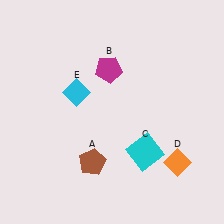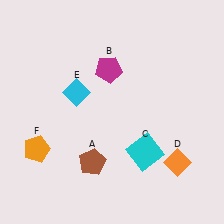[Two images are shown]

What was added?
An orange pentagon (F) was added in Image 2.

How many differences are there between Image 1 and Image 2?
There is 1 difference between the two images.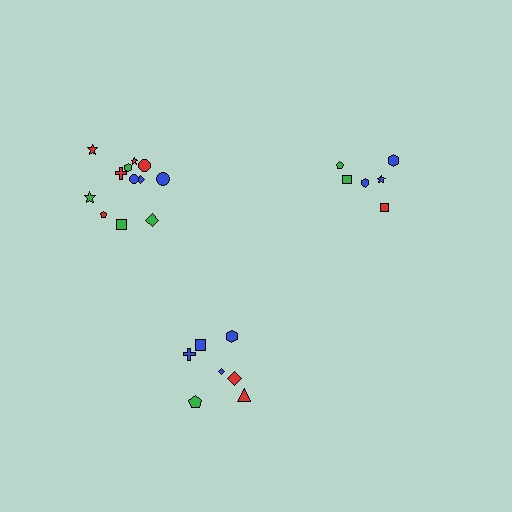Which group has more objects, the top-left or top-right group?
The top-left group.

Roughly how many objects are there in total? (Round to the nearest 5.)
Roughly 25 objects in total.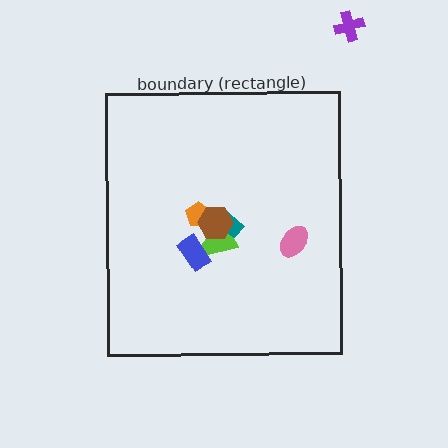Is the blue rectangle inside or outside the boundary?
Inside.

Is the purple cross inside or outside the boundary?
Outside.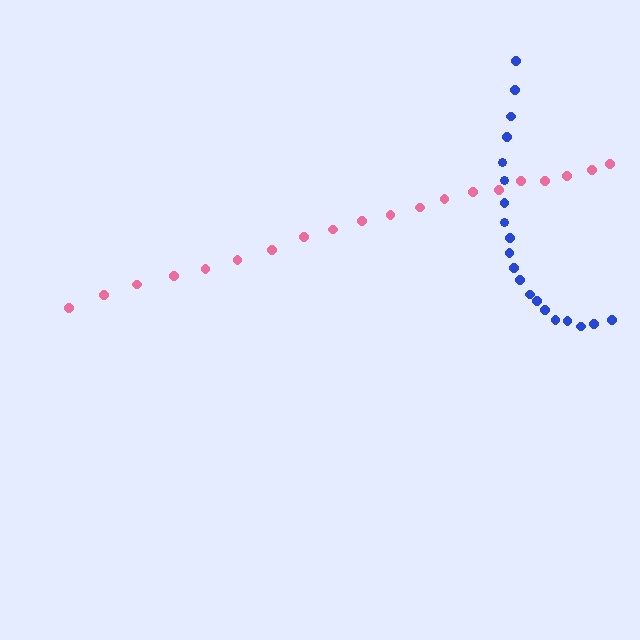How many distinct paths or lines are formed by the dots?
There are 2 distinct paths.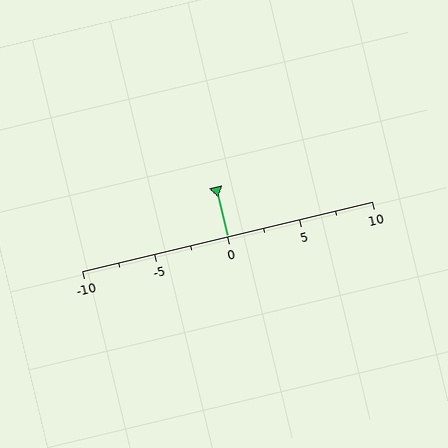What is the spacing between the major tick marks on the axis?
The major ticks are spaced 5 apart.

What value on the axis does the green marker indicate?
The marker indicates approximately 0.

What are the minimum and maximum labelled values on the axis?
The axis runs from -10 to 10.